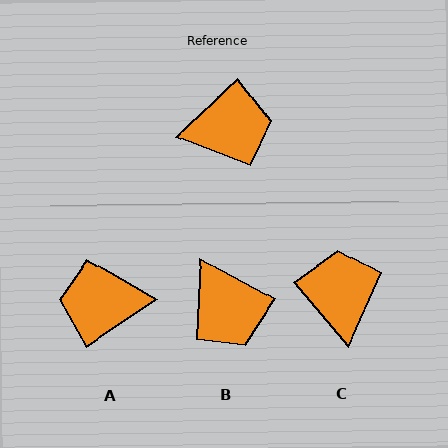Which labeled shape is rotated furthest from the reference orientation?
A, about 171 degrees away.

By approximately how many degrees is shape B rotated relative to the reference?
Approximately 71 degrees clockwise.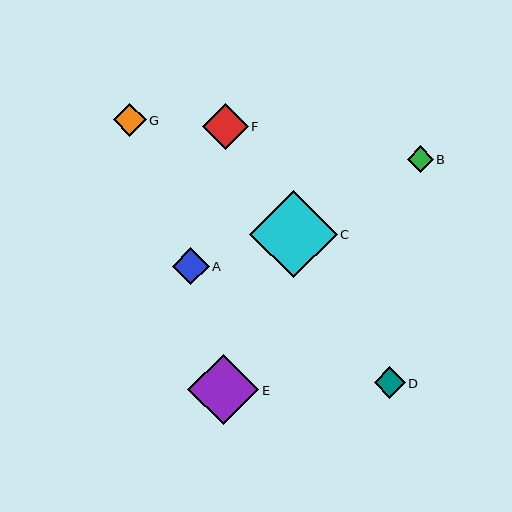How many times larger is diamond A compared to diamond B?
Diamond A is approximately 1.4 times the size of diamond B.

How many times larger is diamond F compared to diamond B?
Diamond F is approximately 1.7 times the size of diamond B.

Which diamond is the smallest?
Diamond B is the smallest with a size of approximately 26 pixels.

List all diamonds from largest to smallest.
From largest to smallest: C, E, F, A, G, D, B.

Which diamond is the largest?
Diamond C is the largest with a size of approximately 87 pixels.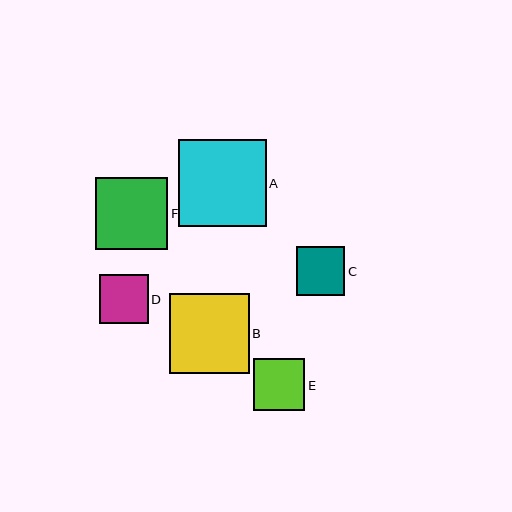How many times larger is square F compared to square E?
Square F is approximately 1.4 times the size of square E.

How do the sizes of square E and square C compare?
Square E and square C are approximately the same size.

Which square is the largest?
Square A is the largest with a size of approximately 87 pixels.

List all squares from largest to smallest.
From largest to smallest: A, B, F, E, D, C.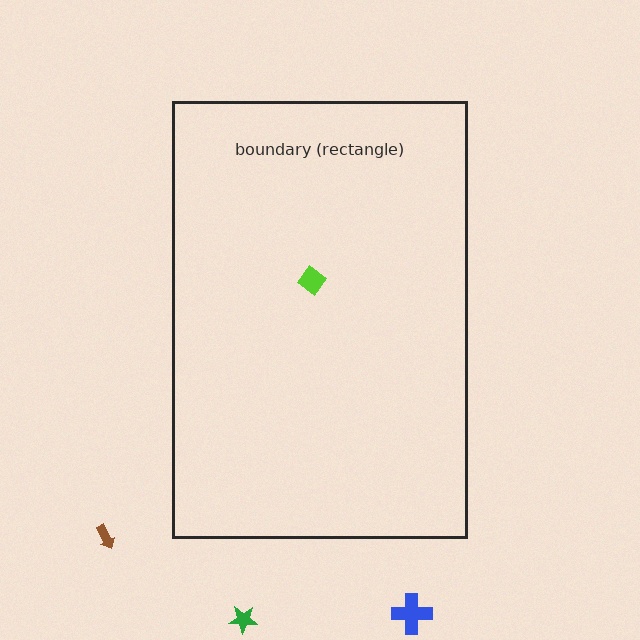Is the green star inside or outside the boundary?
Outside.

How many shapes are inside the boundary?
1 inside, 3 outside.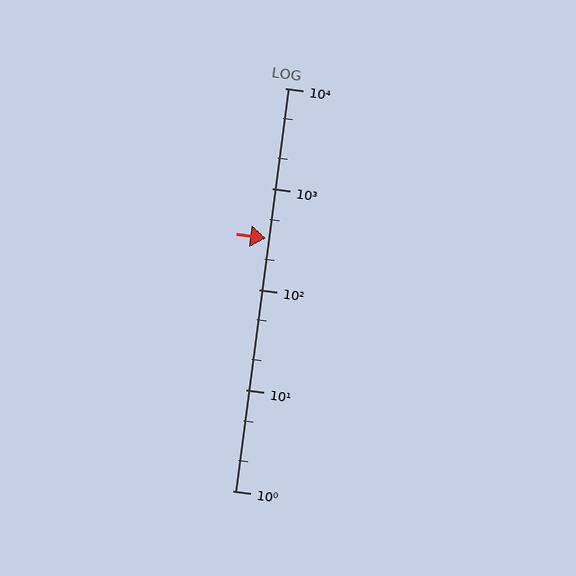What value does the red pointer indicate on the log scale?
The pointer indicates approximately 320.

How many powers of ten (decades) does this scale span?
The scale spans 4 decades, from 1 to 10000.